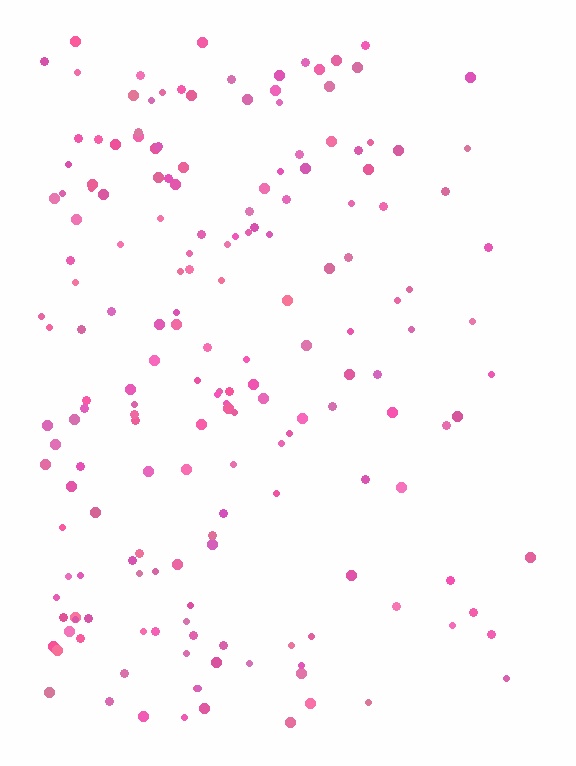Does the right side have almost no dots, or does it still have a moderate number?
Still a moderate number, just noticeably fewer than the left.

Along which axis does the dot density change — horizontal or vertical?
Horizontal.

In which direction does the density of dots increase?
From right to left, with the left side densest.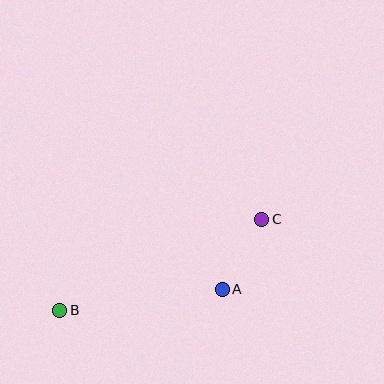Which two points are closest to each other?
Points A and C are closest to each other.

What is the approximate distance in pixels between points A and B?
The distance between A and B is approximately 164 pixels.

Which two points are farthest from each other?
Points B and C are farthest from each other.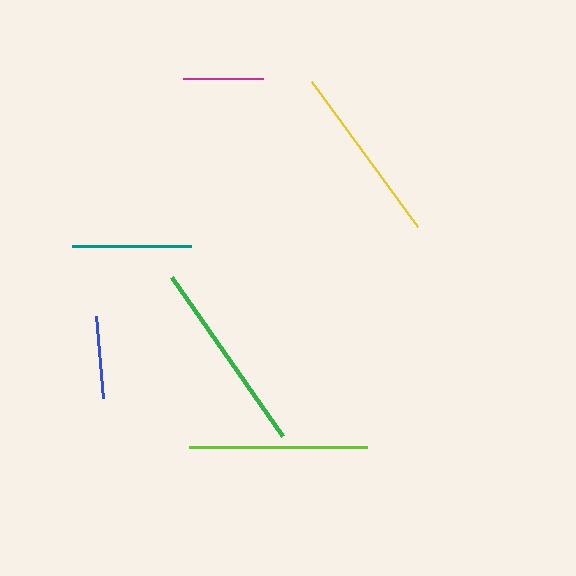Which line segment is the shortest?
The magenta line is the shortest at approximately 80 pixels.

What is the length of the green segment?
The green segment is approximately 194 pixels long.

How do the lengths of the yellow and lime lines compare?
The yellow and lime lines are approximately the same length.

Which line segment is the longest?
The green line is the longest at approximately 194 pixels.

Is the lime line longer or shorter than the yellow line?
The yellow line is longer than the lime line.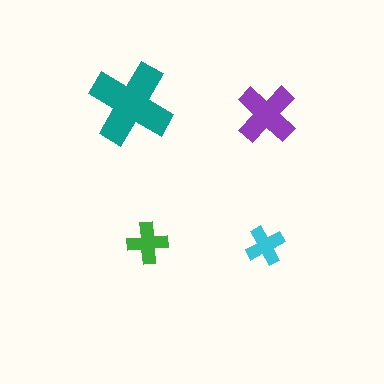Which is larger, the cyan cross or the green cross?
The green one.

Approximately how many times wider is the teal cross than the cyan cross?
About 2 times wider.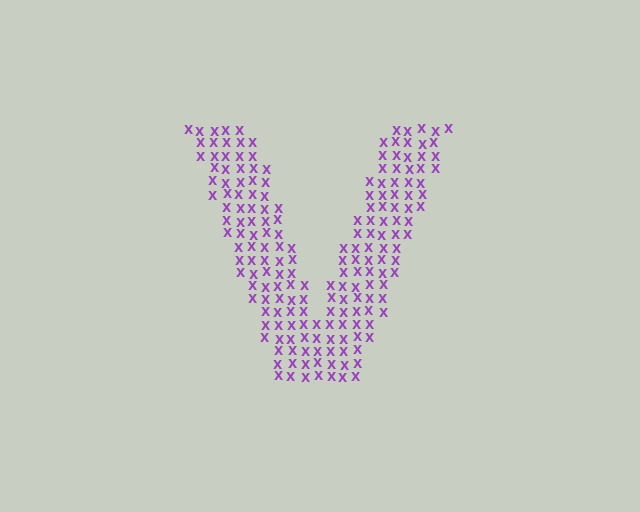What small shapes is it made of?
It is made of small letter X's.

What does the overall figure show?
The overall figure shows the letter V.